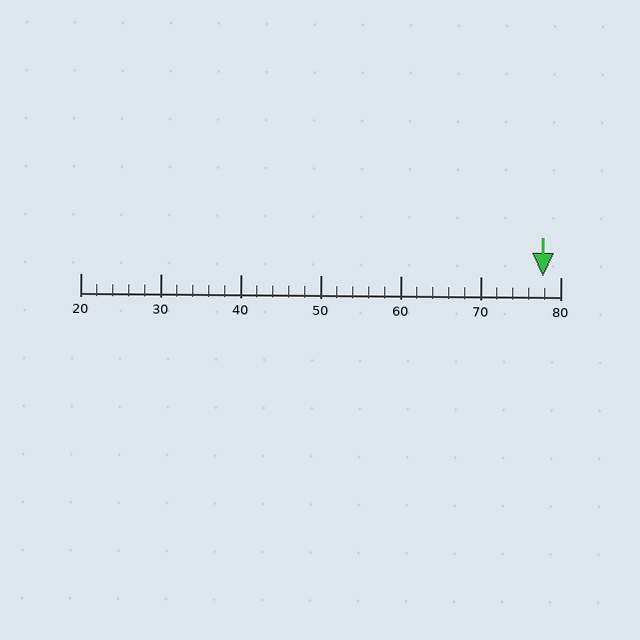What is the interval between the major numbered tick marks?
The major tick marks are spaced 10 units apart.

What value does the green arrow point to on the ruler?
The green arrow points to approximately 78.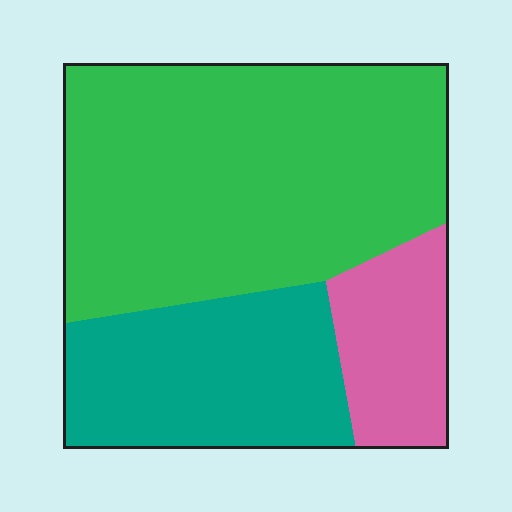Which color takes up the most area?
Green, at roughly 60%.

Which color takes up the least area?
Pink, at roughly 15%.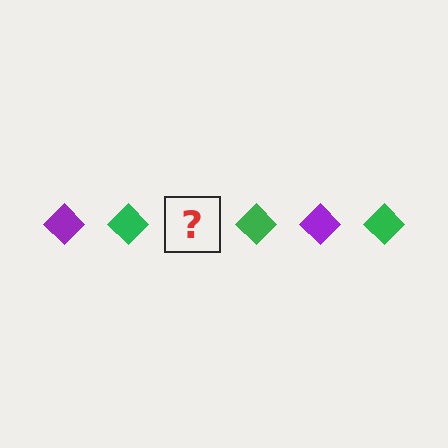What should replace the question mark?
The question mark should be replaced with a purple diamond.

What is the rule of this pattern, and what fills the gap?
The rule is that the pattern cycles through purple, green diamonds. The gap should be filled with a purple diamond.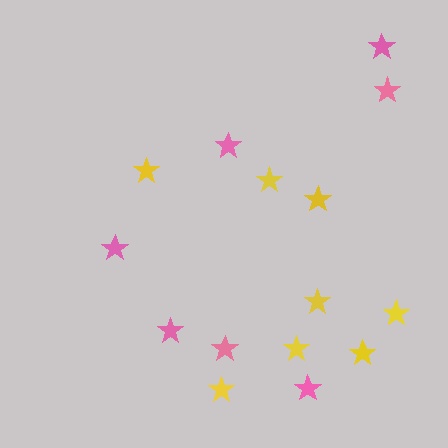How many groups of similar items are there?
There are 2 groups: one group of yellow stars (8) and one group of pink stars (7).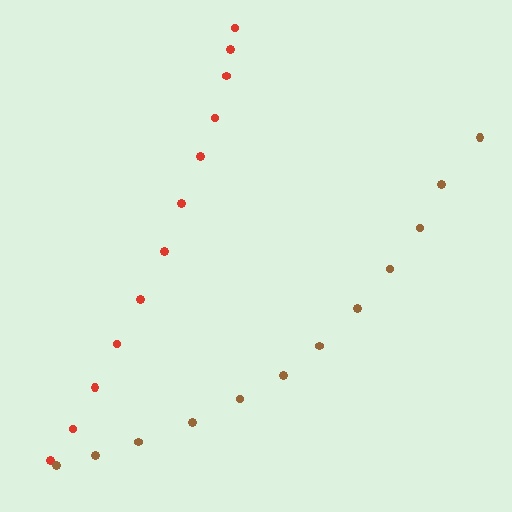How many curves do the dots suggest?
There are 2 distinct paths.